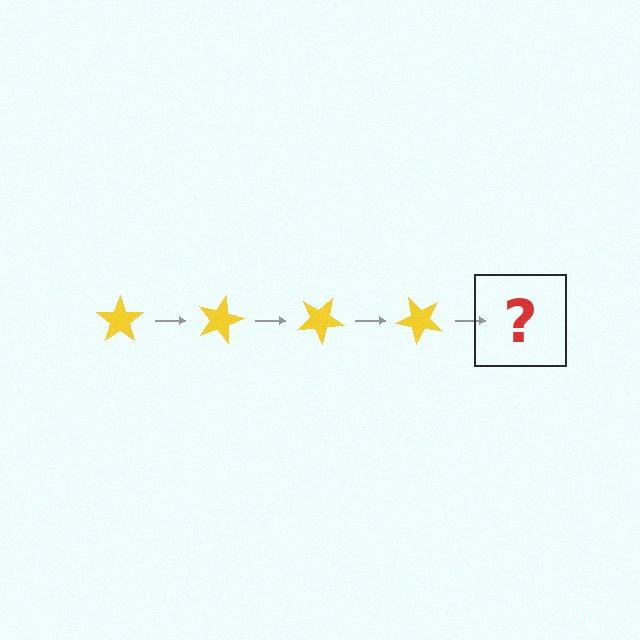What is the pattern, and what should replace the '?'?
The pattern is that the star rotates 15 degrees each step. The '?' should be a yellow star rotated 60 degrees.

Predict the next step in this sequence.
The next step is a yellow star rotated 60 degrees.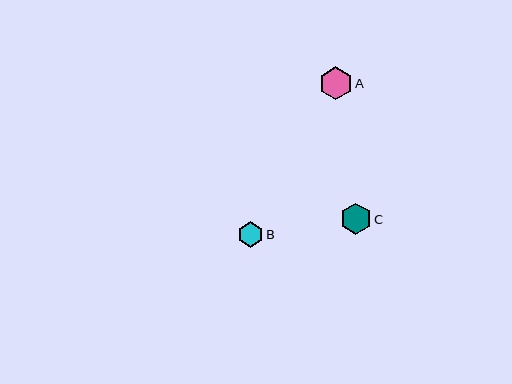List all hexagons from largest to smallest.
From largest to smallest: A, C, B.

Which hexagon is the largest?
Hexagon A is the largest with a size of approximately 33 pixels.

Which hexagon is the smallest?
Hexagon B is the smallest with a size of approximately 25 pixels.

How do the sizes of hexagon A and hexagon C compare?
Hexagon A and hexagon C are approximately the same size.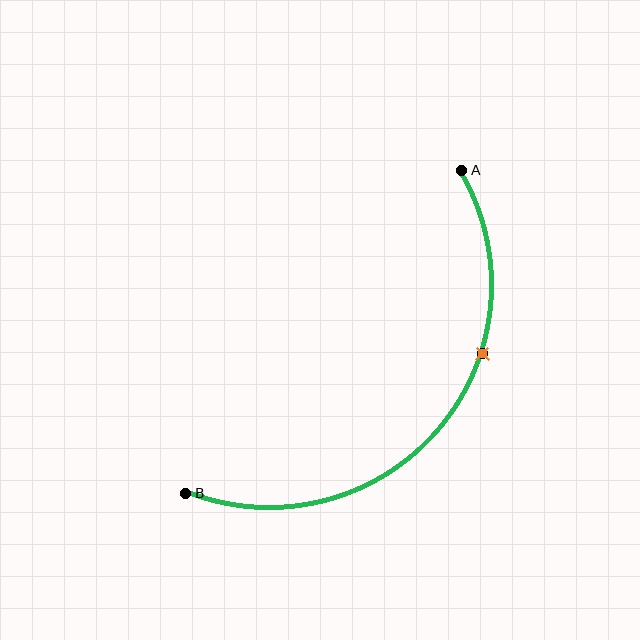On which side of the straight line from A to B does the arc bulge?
The arc bulges below and to the right of the straight line connecting A and B.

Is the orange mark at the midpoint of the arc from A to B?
No. The orange mark lies on the arc but is closer to endpoint A. The arc midpoint would be at the point on the curve equidistant along the arc from both A and B.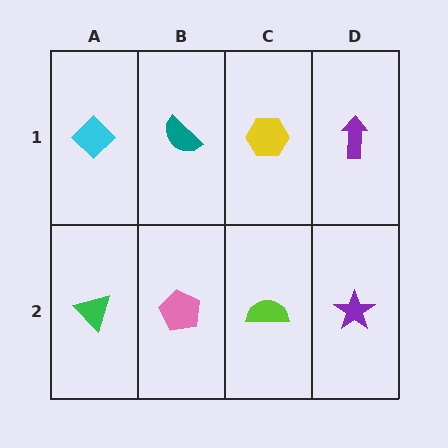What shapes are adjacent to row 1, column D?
A purple star (row 2, column D), a yellow hexagon (row 1, column C).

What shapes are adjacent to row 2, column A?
A cyan diamond (row 1, column A), a pink pentagon (row 2, column B).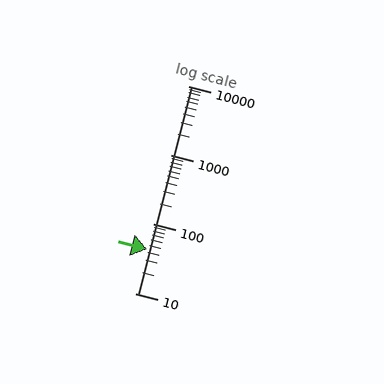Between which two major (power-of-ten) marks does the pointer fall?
The pointer is between 10 and 100.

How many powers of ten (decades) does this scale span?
The scale spans 3 decades, from 10 to 10000.